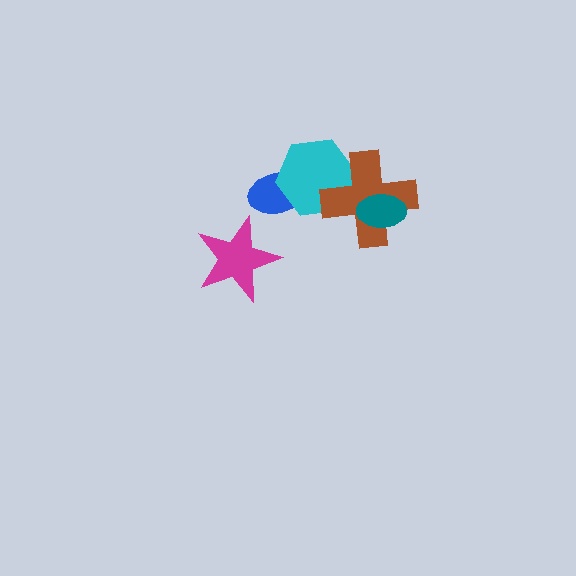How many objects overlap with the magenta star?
0 objects overlap with the magenta star.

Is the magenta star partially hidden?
No, no other shape covers it.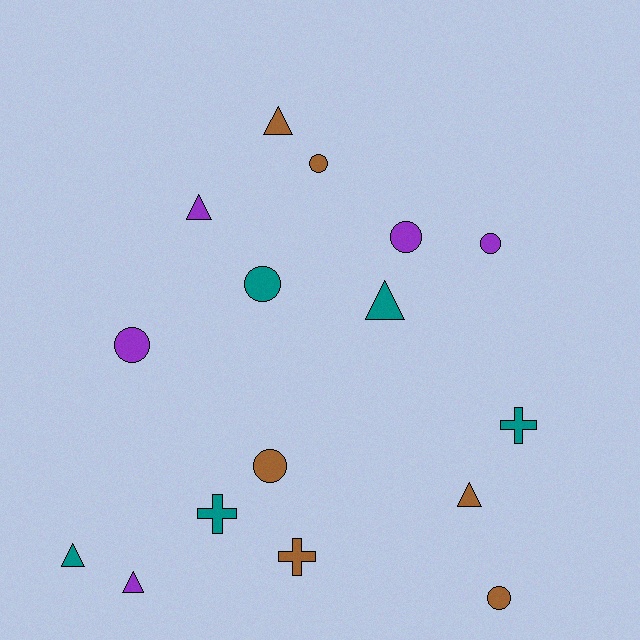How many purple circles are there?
There are 3 purple circles.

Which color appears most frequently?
Brown, with 6 objects.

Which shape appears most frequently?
Circle, with 7 objects.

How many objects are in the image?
There are 16 objects.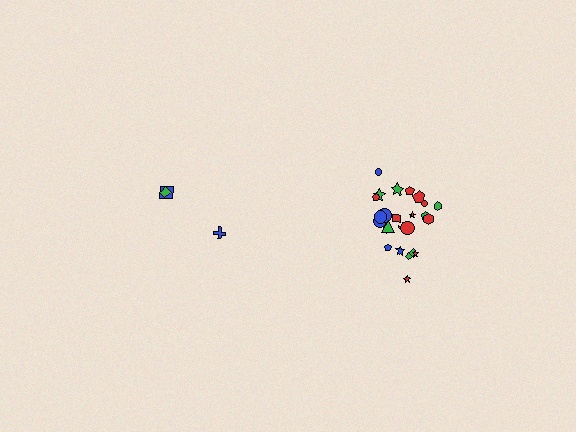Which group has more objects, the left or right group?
The right group.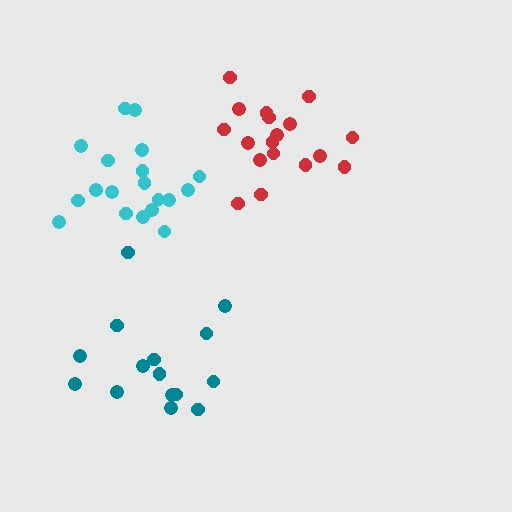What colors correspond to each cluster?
The clusters are colored: red, cyan, teal.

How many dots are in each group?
Group 1: 18 dots, Group 2: 19 dots, Group 3: 15 dots (52 total).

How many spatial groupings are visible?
There are 3 spatial groupings.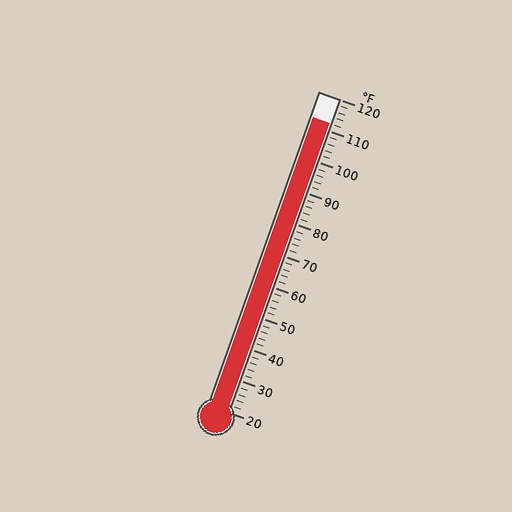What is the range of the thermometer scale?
The thermometer scale ranges from 20°F to 120°F.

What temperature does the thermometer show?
The thermometer shows approximately 112°F.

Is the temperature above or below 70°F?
The temperature is above 70°F.